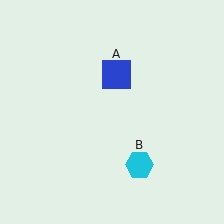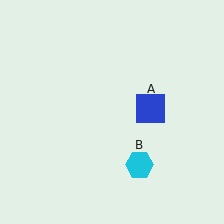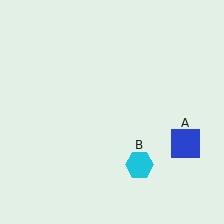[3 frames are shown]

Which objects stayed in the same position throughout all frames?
Cyan hexagon (object B) remained stationary.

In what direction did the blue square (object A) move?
The blue square (object A) moved down and to the right.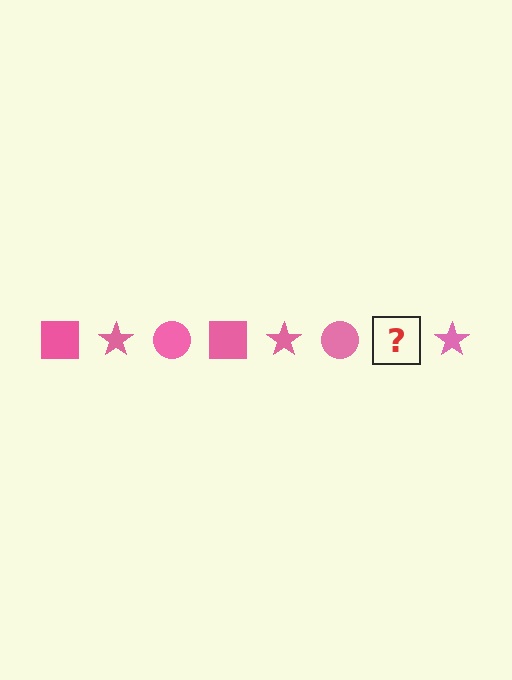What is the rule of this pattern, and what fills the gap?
The rule is that the pattern cycles through square, star, circle shapes in pink. The gap should be filled with a pink square.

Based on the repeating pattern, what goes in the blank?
The blank should be a pink square.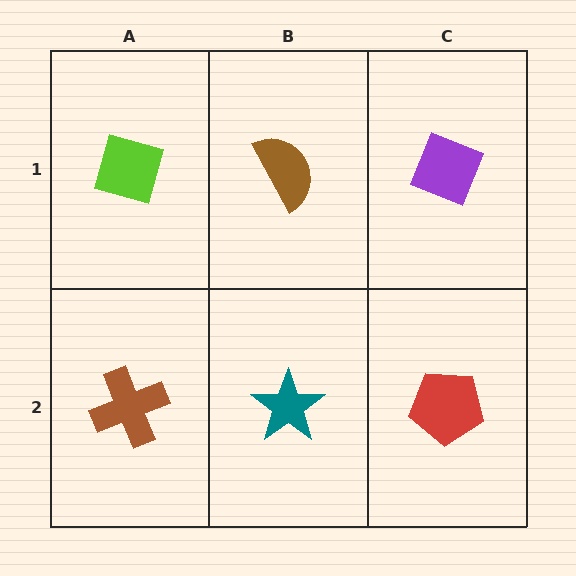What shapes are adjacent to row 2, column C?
A purple diamond (row 1, column C), a teal star (row 2, column B).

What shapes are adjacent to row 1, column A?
A brown cross (row 2, column A), a brown semicircle (row 1, column B).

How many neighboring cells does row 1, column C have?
2.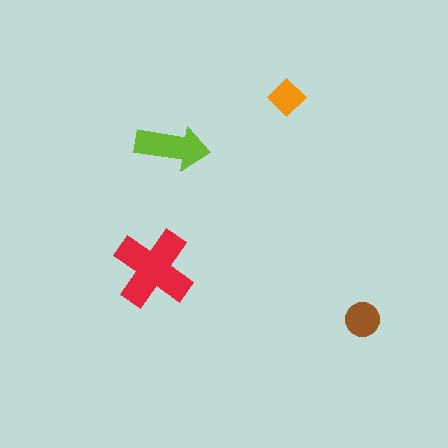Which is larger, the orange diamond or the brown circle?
The brown circle.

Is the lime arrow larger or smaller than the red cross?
Smaller.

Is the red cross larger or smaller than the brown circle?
Larger.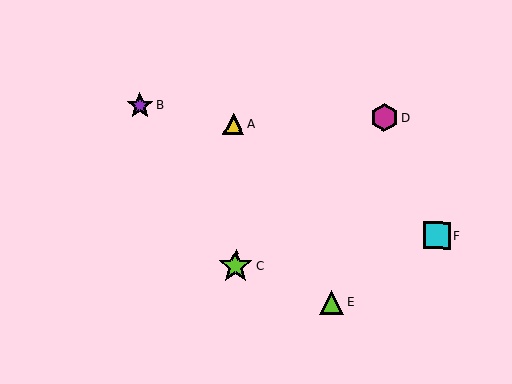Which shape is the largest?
The lime star (labeled C) is the largest.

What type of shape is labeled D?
Shape D is a magenta hexagon.